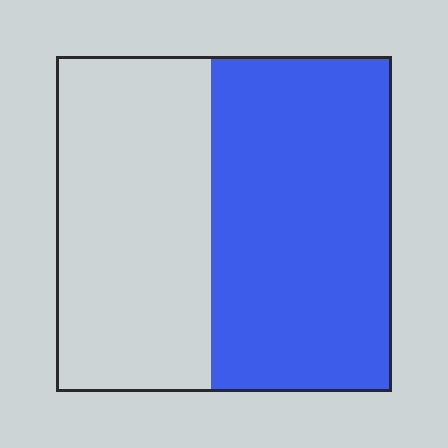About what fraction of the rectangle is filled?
About one half (1/2).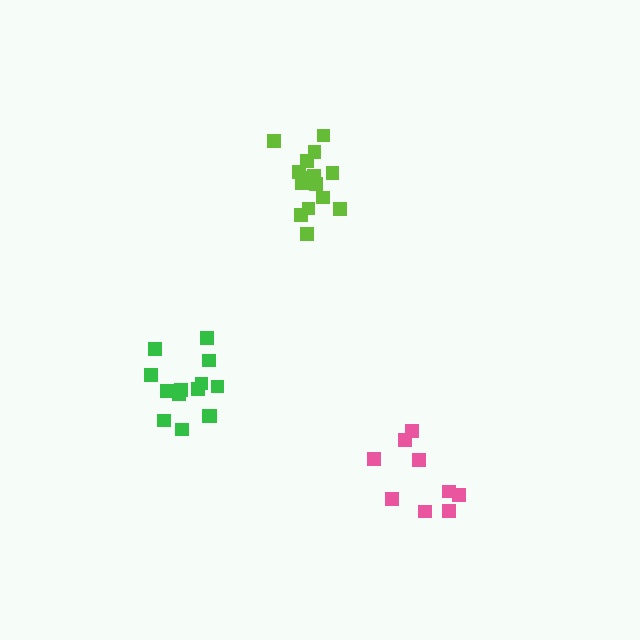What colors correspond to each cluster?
The clusters are colored: pink, lime, green.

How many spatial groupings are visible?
There are 3 spatial groupings.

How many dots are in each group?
Group 1: 9 dots, Group 2: 15 dots, Group 3: 14 dots (38 total).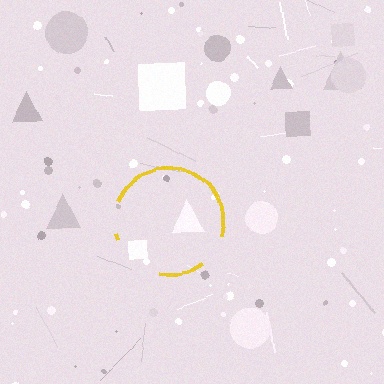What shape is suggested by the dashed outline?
The dashed outline suggests a circle.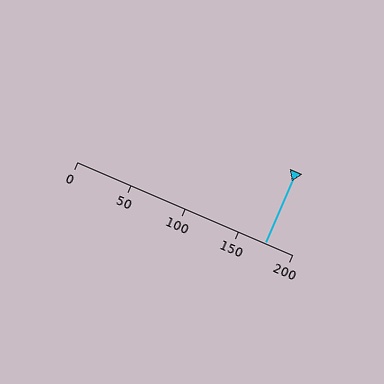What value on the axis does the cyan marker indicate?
The marker indicates approximately 175.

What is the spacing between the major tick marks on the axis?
The major ticks are spaced 50 apart.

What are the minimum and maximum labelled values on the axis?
The axis runs from 0 to 200.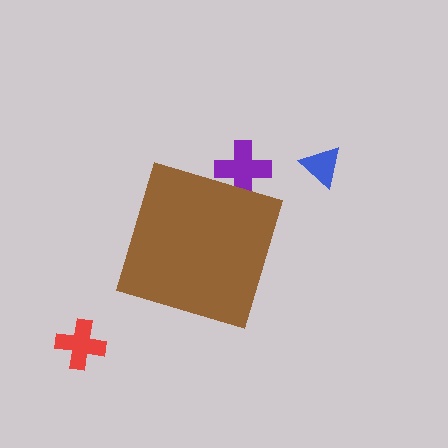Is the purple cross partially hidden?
Yes, the purple cross is partially hidden behind the brown diamond.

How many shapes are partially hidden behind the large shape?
1 shape is partially hidden.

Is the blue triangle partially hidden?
No, the blue triangle is fully visible.